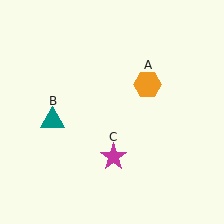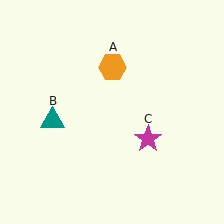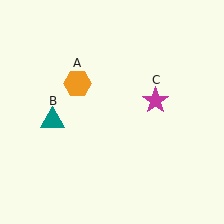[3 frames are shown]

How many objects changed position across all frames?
2 objects changed position: orange hexagon (object A), magenta star (object C).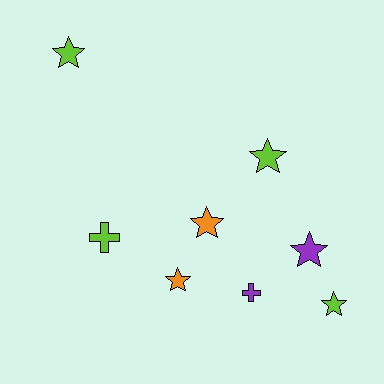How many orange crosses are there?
There are no orange crosses.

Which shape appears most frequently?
Star, with 6 objects.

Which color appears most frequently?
Lime, with 4 objects.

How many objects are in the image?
There are 8 objects.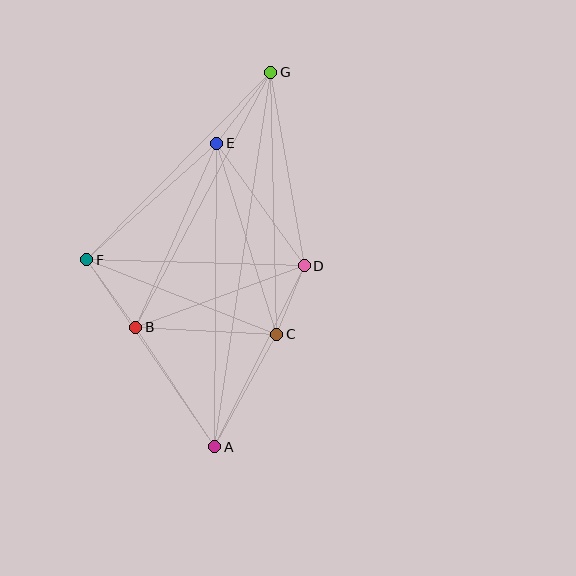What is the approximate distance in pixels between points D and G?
The distance between D and G is approximately 196 pixels.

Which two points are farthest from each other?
Points A and G are farthest from each other.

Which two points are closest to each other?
Points C and D are closest to each other.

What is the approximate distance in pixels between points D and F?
The distance between D and F is approximately 217 pixels.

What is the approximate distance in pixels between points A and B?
The distance between A and B is approximately 143 pixels.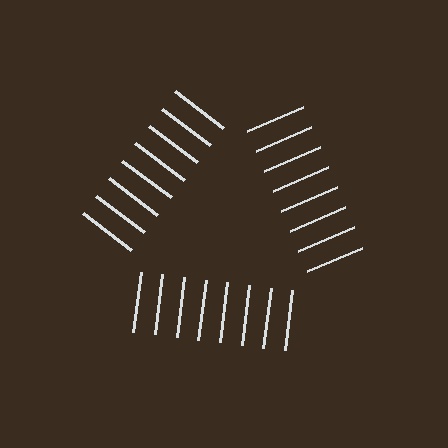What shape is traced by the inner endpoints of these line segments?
An illusory triangle — the line segments terminate on its edges but no continuous stroke is drawn.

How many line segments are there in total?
24 — 8 along each of the 3 edges.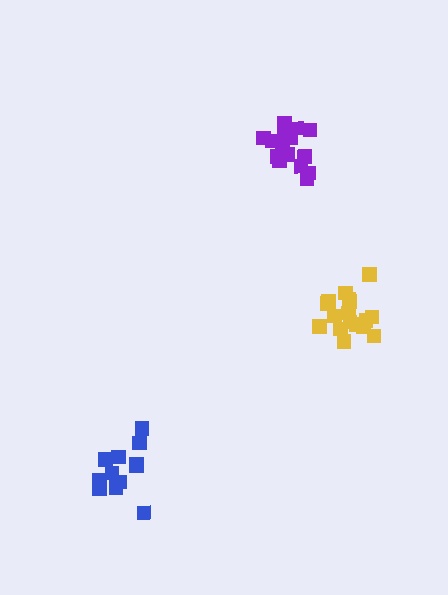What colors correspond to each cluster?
The clusters are colored: yellow, purple, blue.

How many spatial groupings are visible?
There are 3 spatial groupings.